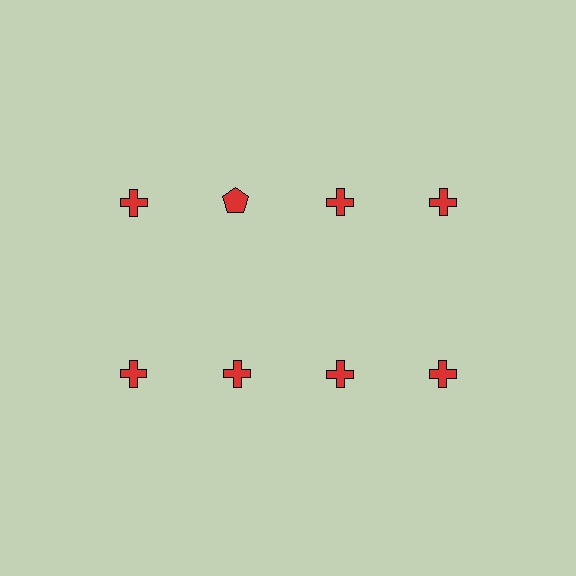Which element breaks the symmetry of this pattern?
The red pentagon in the top row, second from left column breaks the symmetry. All other shapes are red crosses.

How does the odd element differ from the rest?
It has a different shape: pentagon instead of cross.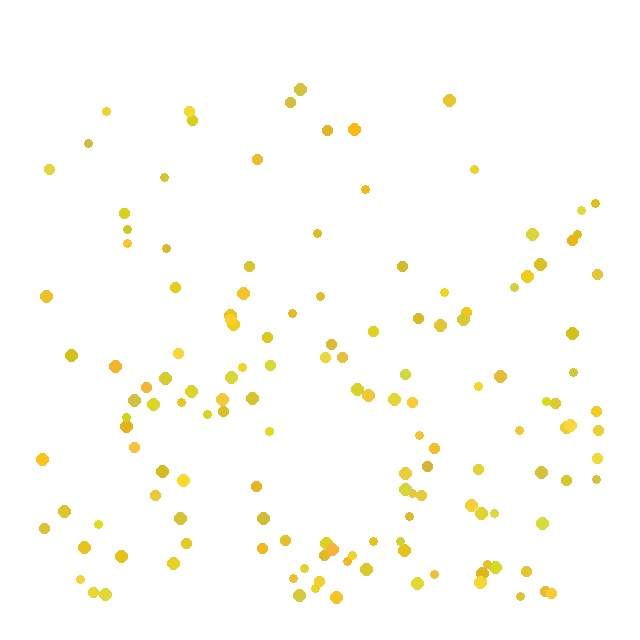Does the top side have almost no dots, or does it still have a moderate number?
Still a moderate number, just noticeably fewer than the bottom.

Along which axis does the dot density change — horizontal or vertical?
Vertical.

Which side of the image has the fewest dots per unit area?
The top.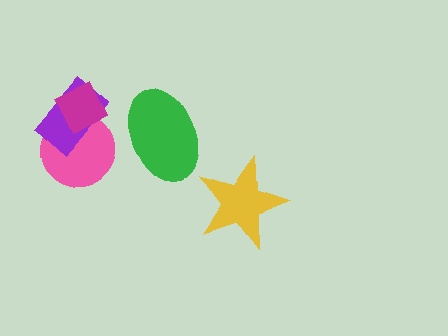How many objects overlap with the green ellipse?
0 objects overlap with the green ellipse.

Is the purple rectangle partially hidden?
Yes, it is partially covered by another shape.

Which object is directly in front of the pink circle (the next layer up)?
The purple rectangle is directly in front of the pink circle.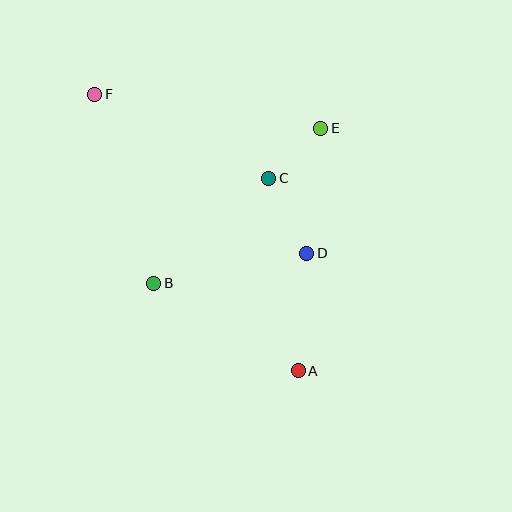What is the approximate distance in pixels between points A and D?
The distance between A and D is approximately 118 pixels.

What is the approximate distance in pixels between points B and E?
The distance between B and E is approximately 228 pixels.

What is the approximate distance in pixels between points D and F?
The distance between D and F is approximately 265 pixels.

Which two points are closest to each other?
Points C and E are closest to each other.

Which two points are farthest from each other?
Points A and F are farthest from each other.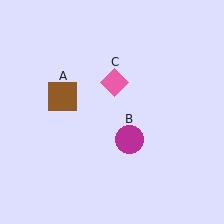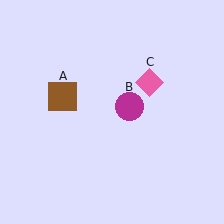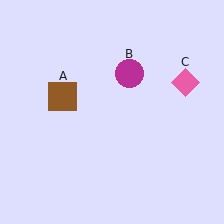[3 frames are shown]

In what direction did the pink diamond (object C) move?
The pink diamond (object C) moved right.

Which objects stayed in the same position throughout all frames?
Brown square (object A) remained stationary.